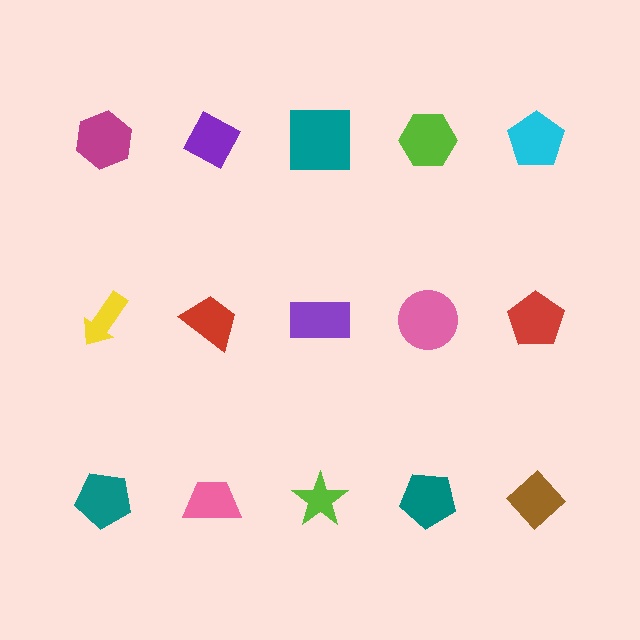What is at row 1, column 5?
A cyan pentagon.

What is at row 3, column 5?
A brown diamond.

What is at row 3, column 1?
A teal pentagon.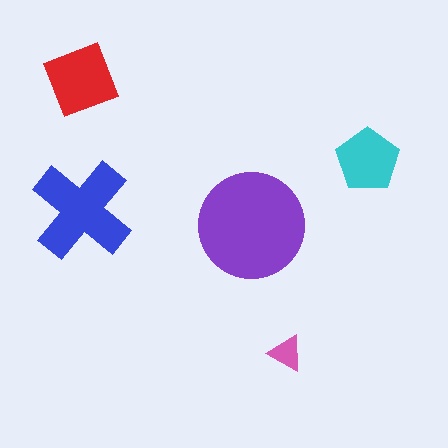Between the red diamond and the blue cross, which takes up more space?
The blue cross.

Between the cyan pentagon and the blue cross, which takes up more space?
The blue cross.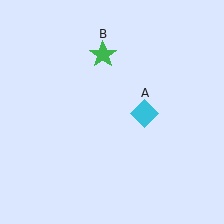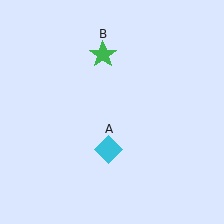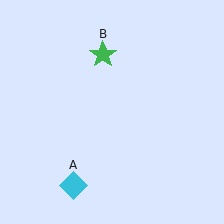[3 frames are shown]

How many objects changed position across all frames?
1 object changed position: cyan diamond (object A).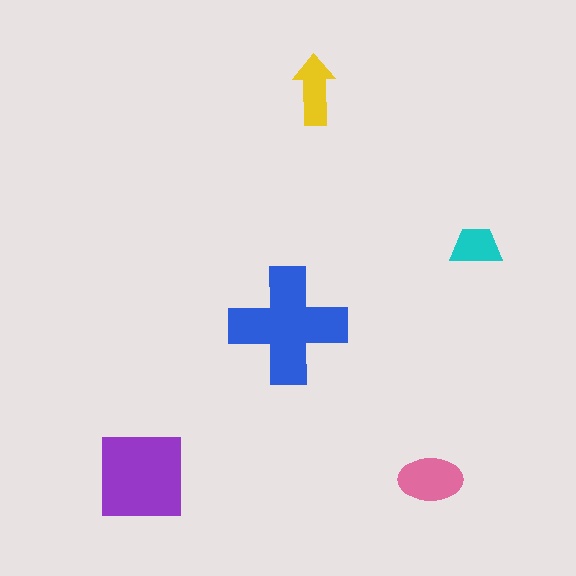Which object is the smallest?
The cyan trapezoid.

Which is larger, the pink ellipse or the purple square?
The purple square.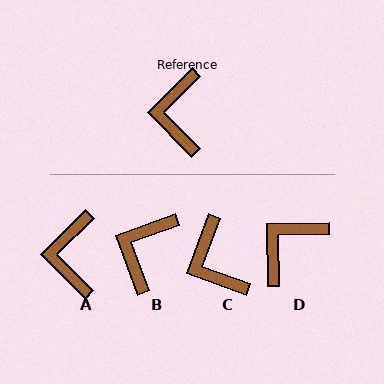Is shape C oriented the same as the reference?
No, it is off by about 25 degrees.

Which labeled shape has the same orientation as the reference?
A.